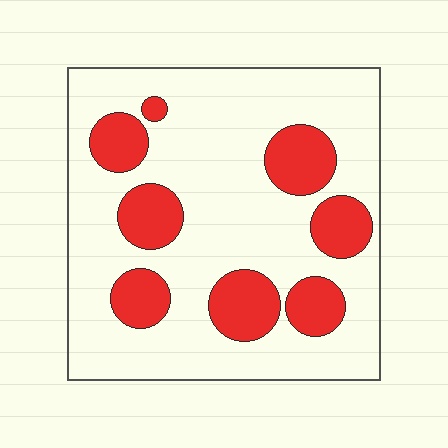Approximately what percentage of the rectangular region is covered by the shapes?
Approximately 25%.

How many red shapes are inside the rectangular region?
8.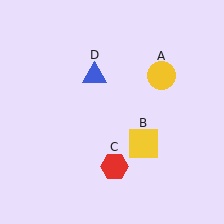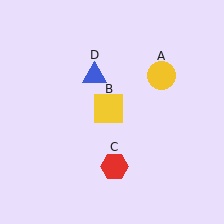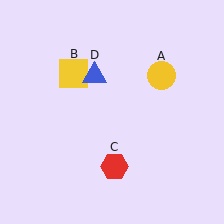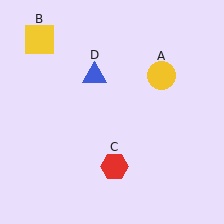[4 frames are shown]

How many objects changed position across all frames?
1 object changed position: yellow square (object B).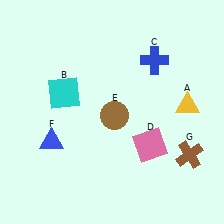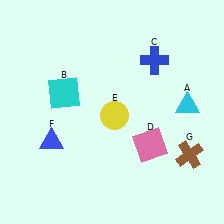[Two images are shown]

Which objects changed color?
A changed from yellow to cyan. E changed from brown to yellow.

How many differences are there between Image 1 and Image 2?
There are 2 differences between the two images.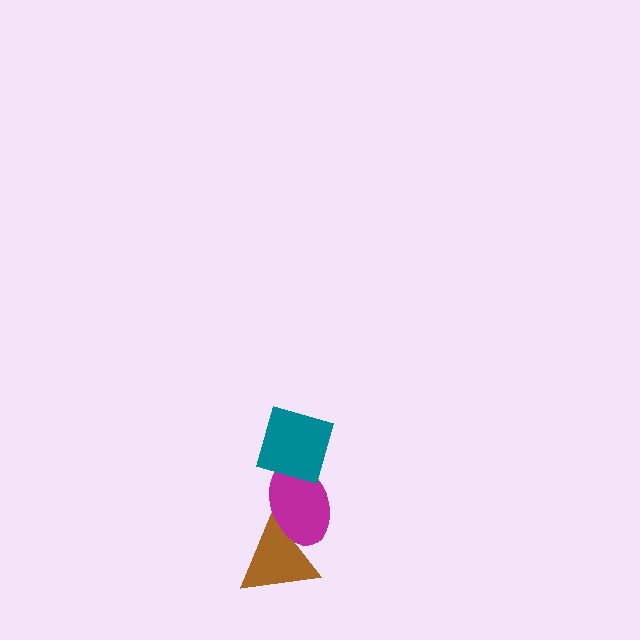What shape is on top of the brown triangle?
The magenta ellipse is on top of the brown triangle.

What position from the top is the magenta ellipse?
The magenta ellipse is 2nd from the top.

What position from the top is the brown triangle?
The brown triangle is 3rd from the top.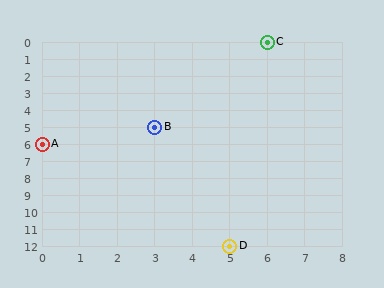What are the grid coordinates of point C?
Point C is at grid coordinates (6, 0).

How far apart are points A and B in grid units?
Points A and B are 3 columns and 1 row apart (about 3.2 grid units diagonally).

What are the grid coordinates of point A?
Point A is at grid coordinates (0, 6).